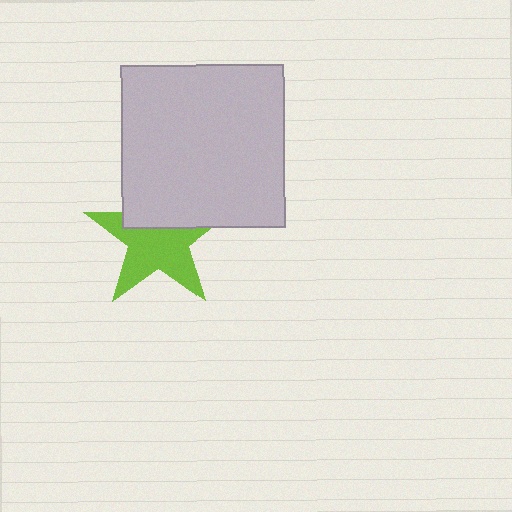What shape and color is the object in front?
The object in front is a light gray square.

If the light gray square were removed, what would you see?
You would see the complete lime star.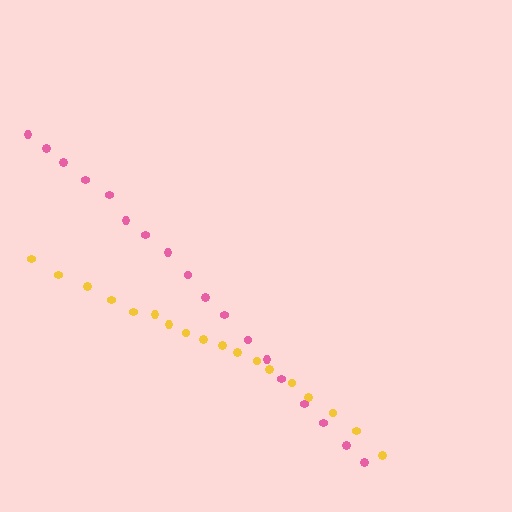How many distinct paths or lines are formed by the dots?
There are 2 distinct paths.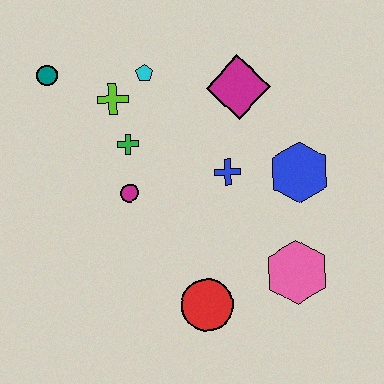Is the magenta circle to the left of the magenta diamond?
Yes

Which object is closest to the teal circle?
The lime cross is closest to the teal circle.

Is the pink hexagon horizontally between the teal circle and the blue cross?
No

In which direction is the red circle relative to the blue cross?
The red circle is below the blue cross.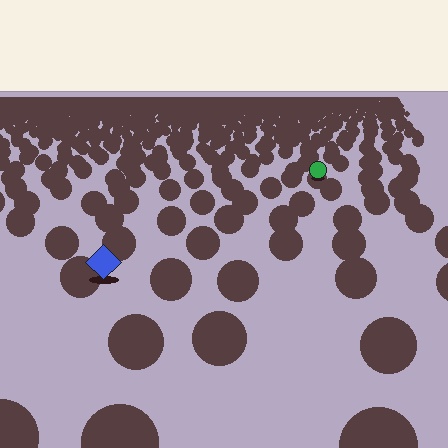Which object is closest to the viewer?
The blue diamond is closest. The texture marks near it are larger and more spread out.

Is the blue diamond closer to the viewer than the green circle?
Yes. The blue diamond is closer — you can tell from the texture gradient: the ground texture is coarser near it.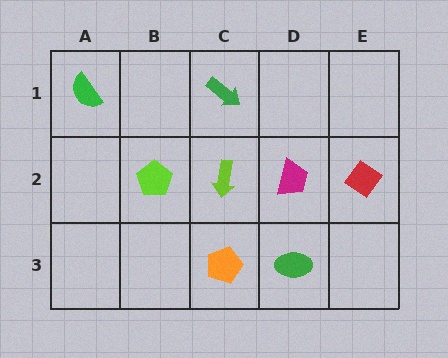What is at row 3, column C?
An orange pentagon.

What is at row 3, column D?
A green ellipse.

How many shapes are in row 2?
4 shapes.